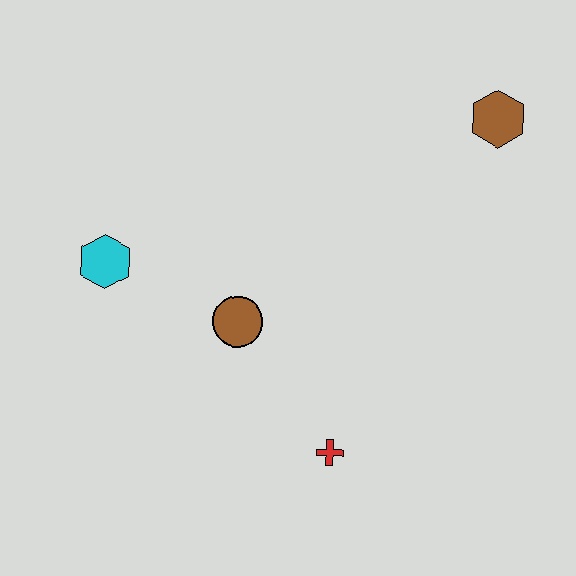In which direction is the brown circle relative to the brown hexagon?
The brown circle is to the left of the brown hexagon.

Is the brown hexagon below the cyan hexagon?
No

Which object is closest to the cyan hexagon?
The brown circle is closest to the cyan hexagon.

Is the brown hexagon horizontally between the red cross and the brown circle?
No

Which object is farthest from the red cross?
The brown hexagon is farthest from the red cross.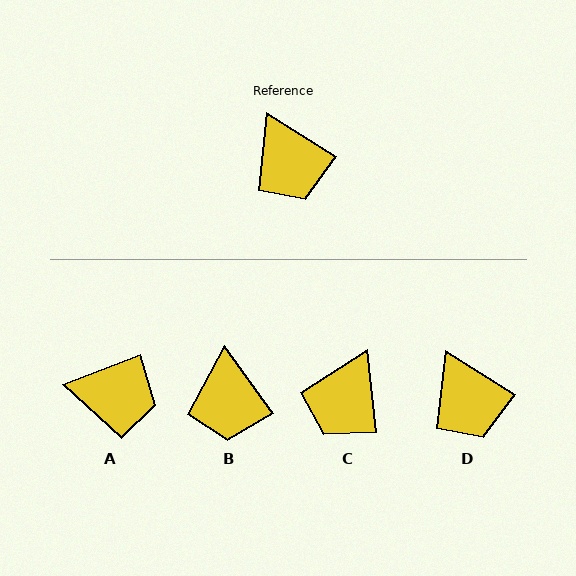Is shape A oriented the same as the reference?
No, it is off by about 54 degrees.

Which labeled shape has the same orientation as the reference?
D.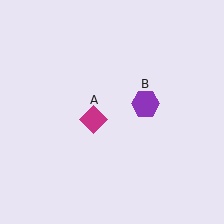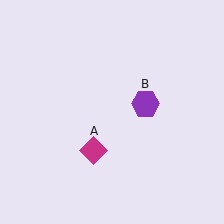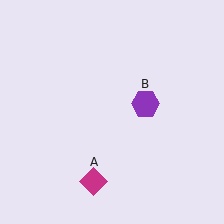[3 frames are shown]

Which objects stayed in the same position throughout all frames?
Purple hexagon (object B) remained stationary.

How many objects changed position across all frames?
1 object changed position: magenta diamond (object A).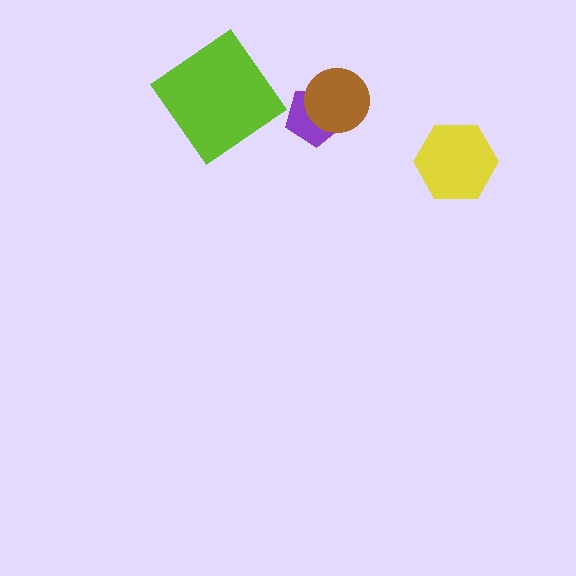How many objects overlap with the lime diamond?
0 objects overlap with the lime diamond.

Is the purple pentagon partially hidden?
Yes, it is partially covered by another shape.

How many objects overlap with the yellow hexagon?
0 objects overlap with the yellow hexagon.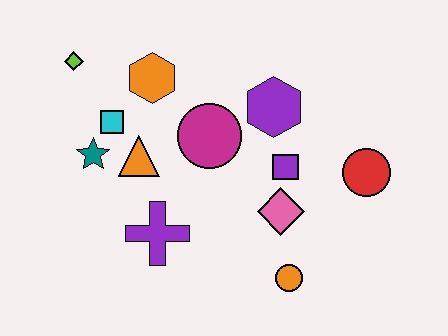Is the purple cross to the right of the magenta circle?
No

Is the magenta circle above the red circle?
Yes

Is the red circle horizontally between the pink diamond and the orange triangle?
No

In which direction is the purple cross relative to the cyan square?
The purple cross is below the cyan square.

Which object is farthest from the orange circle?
The lime diamond is farthest from the orange circle.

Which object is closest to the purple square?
The pink diamond is closest to the purple square.